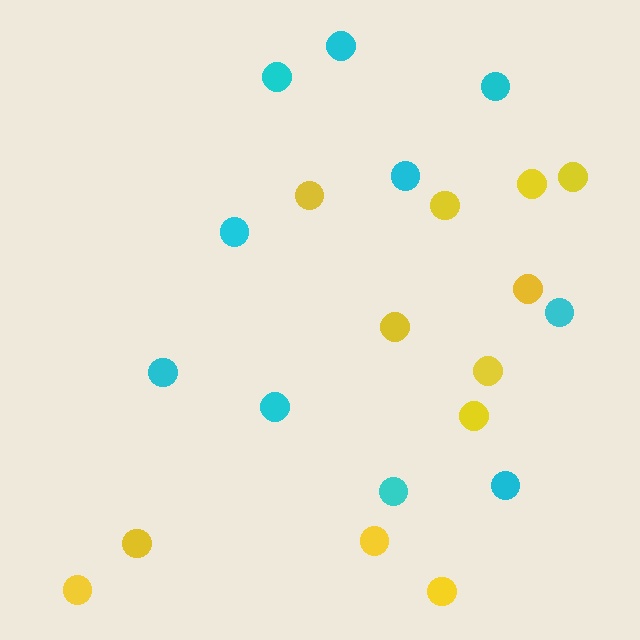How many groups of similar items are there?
There are 2 groups: one group of yellow circles (12) and one group of cyan circles (10).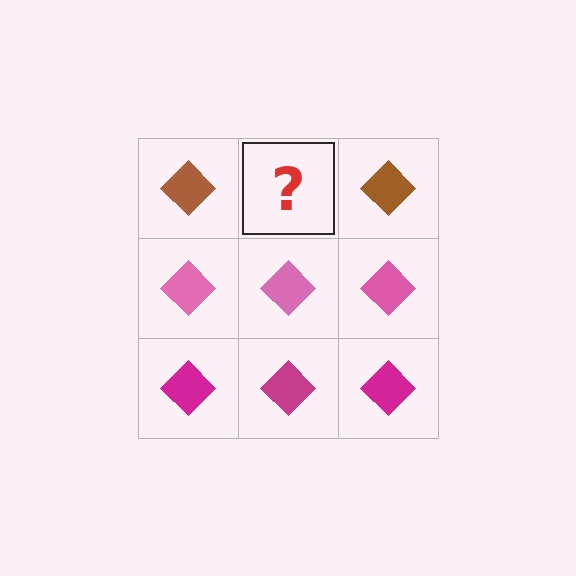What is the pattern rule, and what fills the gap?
The rule is that each row has a consistent color. The gap should be filled with a brown diamond.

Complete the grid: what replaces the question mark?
The question mark should be replaced with a brown diamond.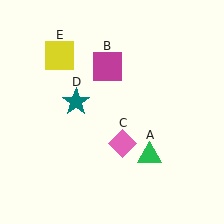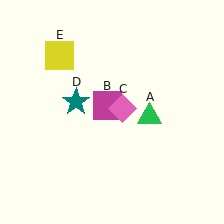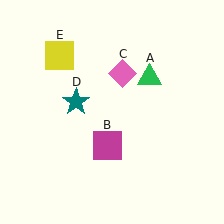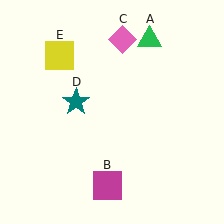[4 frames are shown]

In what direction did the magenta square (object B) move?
The magenta square (object B) moved down.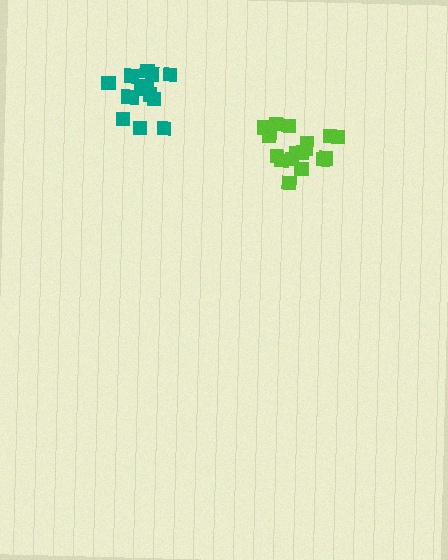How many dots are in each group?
Group 1: 15 dots, Group 2: 18 dots (33 total).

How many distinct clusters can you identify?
There are 2 distinct clusters.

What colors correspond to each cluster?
The clusters are colored: teal, lime.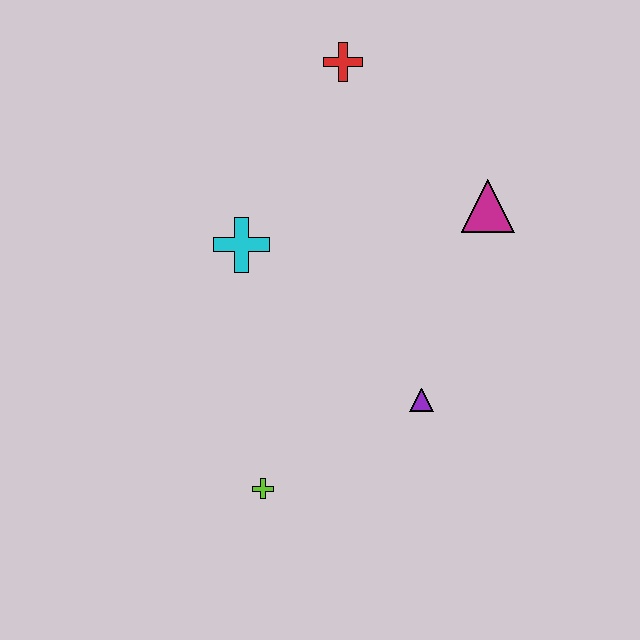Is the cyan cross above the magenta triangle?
No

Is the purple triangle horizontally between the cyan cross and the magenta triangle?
Yes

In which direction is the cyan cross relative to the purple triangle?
The cyan cross is to the left of the purple triangle.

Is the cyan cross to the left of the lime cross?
Yes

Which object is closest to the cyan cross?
The red cross is closest to the cyan cross.